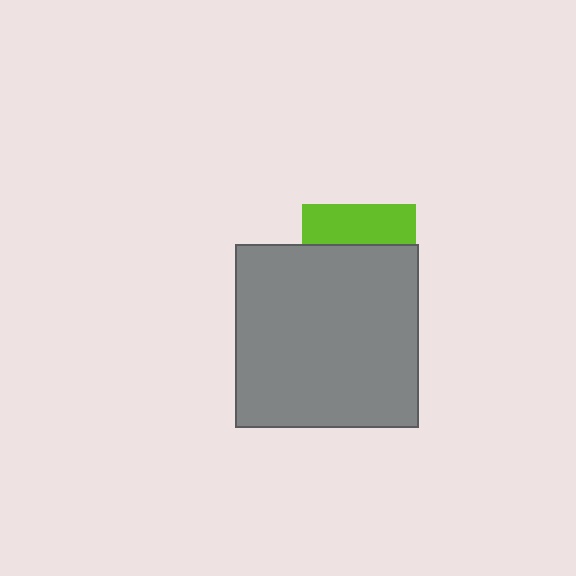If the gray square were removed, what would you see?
You would see the complete lime square.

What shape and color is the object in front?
The object in front is a gray square.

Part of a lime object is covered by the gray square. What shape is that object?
It is a square.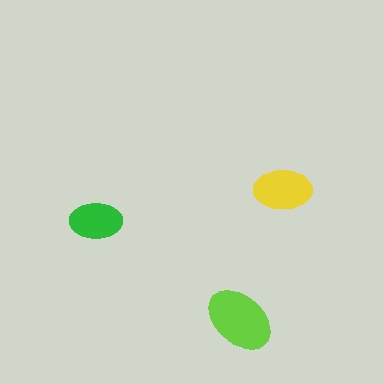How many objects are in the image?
There are 3 objects in the image.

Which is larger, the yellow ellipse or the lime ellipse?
The lime one.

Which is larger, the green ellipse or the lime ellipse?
The lime one.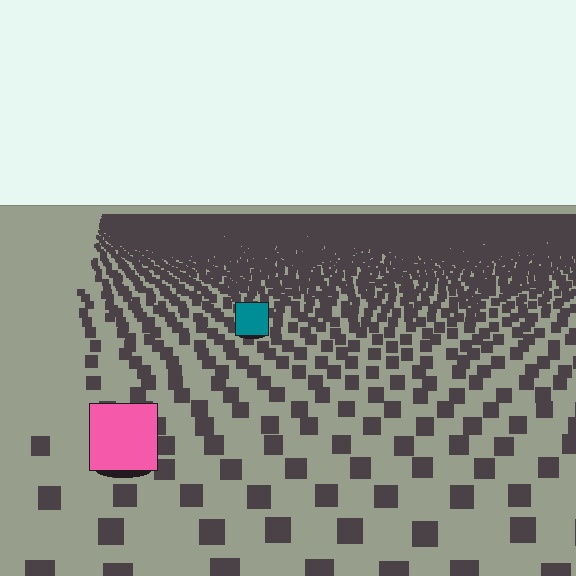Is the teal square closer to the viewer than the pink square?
No. The pink square is closer — you can tell from the texture gradient: the ground texture is coarser near it.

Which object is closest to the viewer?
The pink square is closest. The texture marks near it are larger and more spread out.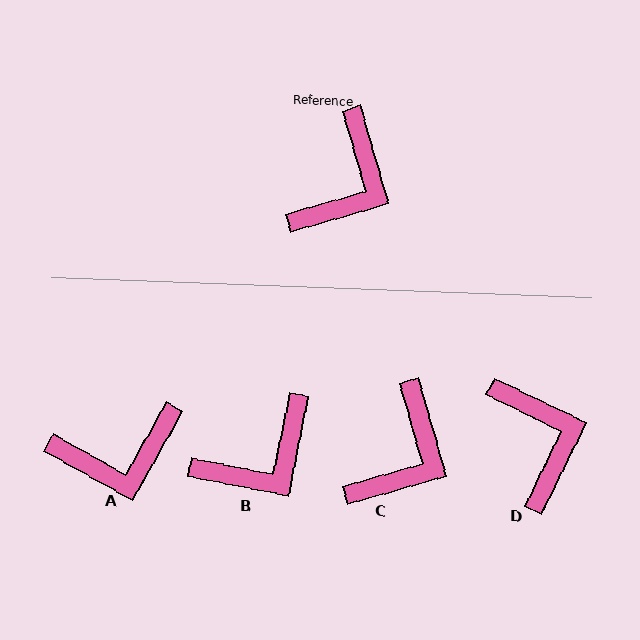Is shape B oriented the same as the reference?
No, it is off by about 27 degrees.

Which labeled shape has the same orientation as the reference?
C.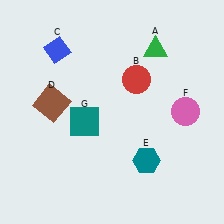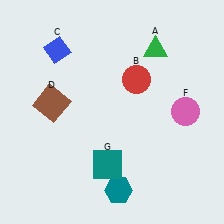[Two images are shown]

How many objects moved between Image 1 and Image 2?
2 objects moved between the two images.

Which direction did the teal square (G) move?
The teal square (G) moved down.